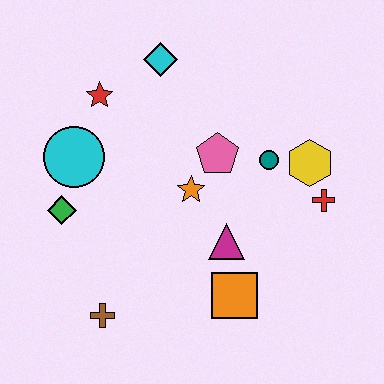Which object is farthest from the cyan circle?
The red cross is farthest from the cyan circle.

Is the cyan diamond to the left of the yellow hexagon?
Yes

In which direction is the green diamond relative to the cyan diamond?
The green diamond is below the cyan diamond.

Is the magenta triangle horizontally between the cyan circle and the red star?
No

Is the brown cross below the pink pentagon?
Yes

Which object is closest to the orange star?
The pink pentagon is closest to the orange star.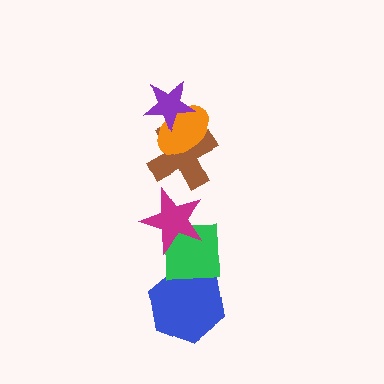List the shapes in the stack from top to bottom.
From top to bottom: the purple star, the orange ellipse, the brown cross, the magenta star, the green square, the blue hexagon.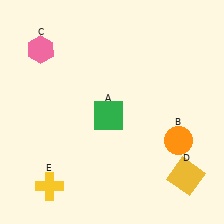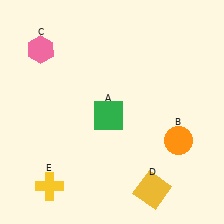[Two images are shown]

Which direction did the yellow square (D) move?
The yellow square (D) moved left.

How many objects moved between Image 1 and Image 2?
1 object moved between the two images.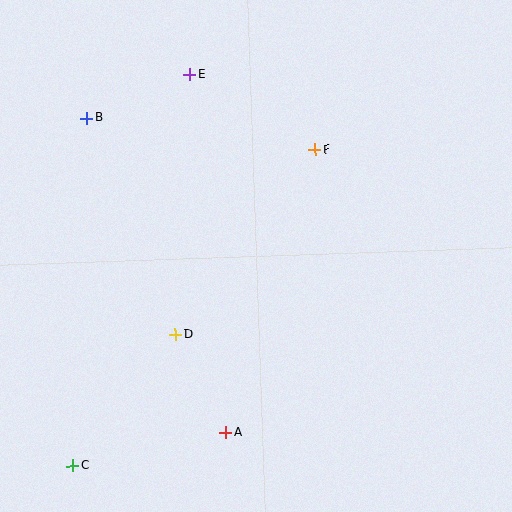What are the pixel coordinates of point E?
Point E is at (190, 74).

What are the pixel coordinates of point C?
Point C is at (73, 466).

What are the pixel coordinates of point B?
Point B is at (87, 118).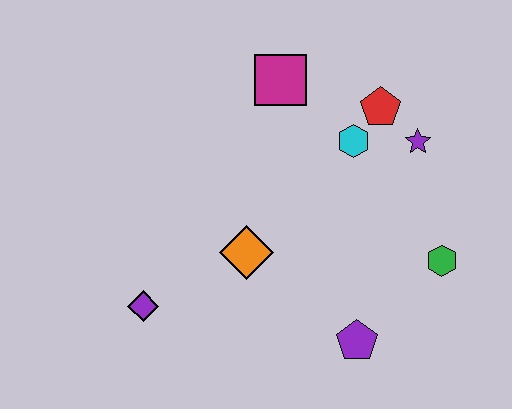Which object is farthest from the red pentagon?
The purple diamond is farthest from the red pentagon.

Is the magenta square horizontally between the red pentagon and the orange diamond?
Yes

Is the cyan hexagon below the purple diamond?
No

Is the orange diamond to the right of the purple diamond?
Yes